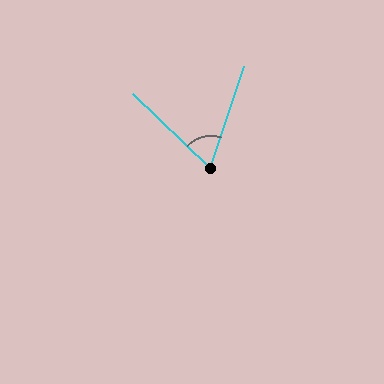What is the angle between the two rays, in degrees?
Approximately 64 degrees.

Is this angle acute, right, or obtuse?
It is acute.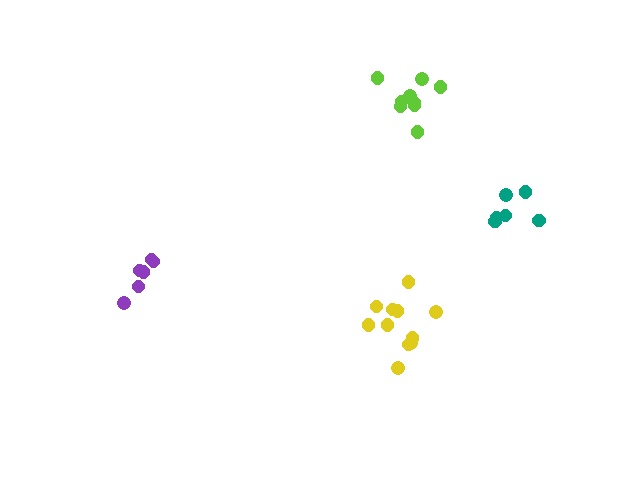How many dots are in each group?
Group 1: 11 dots, Group 2: 6 dots, Group 3: 6 dots, Group 4: 9 dots (32 total).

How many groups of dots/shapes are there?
There are 4 groups.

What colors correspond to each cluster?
The clusters are colored: yellow, teal, purple, lime.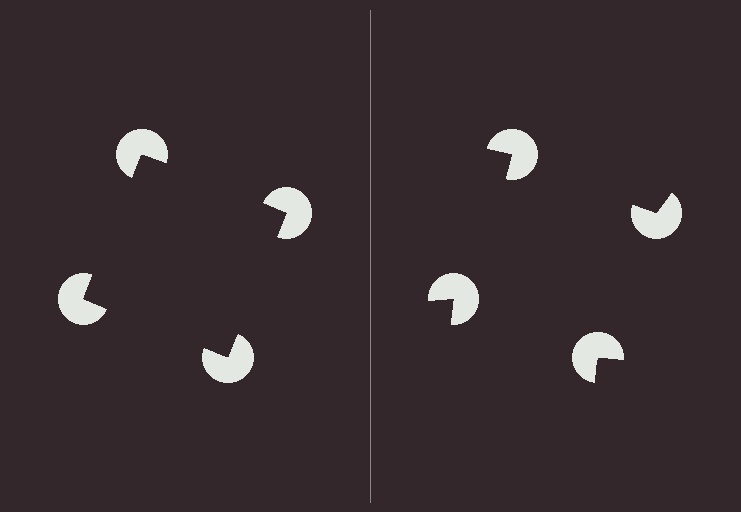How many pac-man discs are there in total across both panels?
8 — 4 on each side.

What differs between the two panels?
The pac-man discs are positioned identically on both sides; only the wedge orientations differ. On the left they align to a square; on the right they are misaligned.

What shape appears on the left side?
An illusory square.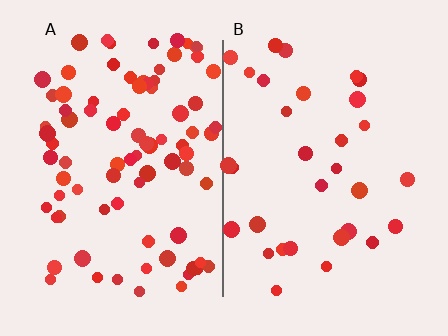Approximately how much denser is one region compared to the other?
Approximately 2.7× — region A over region B.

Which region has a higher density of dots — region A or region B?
A (the left).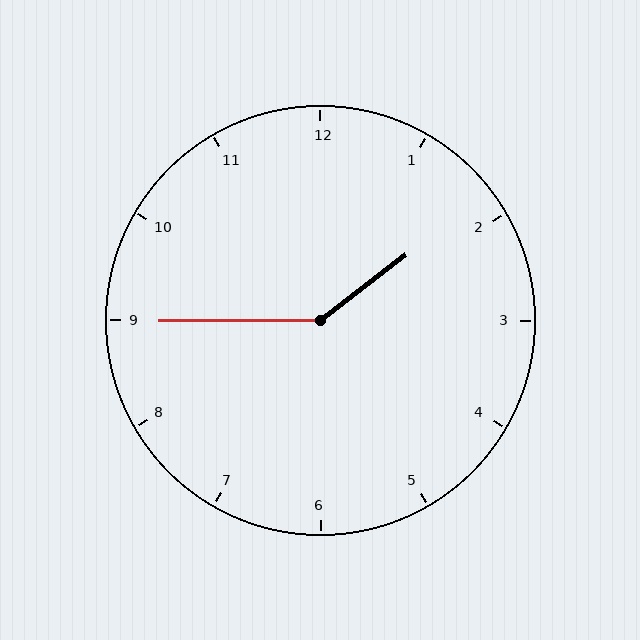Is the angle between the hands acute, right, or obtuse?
It is obtuse.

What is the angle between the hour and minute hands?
Approximately 142 degrees.